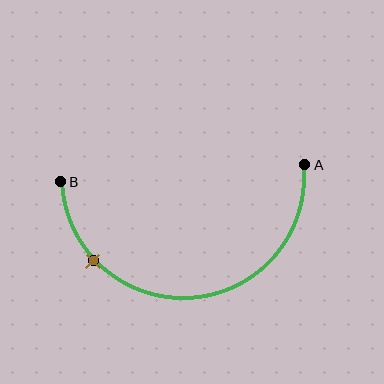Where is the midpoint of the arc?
The arc midpoint is the point on the curve farthest from the straight line joining A and B. It sits below that line.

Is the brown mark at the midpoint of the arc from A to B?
No. The brown mark lies on the arc but is closer to endpoint B. The arc midpoint would be at the point on the curve equidistant along the arc from both A and B.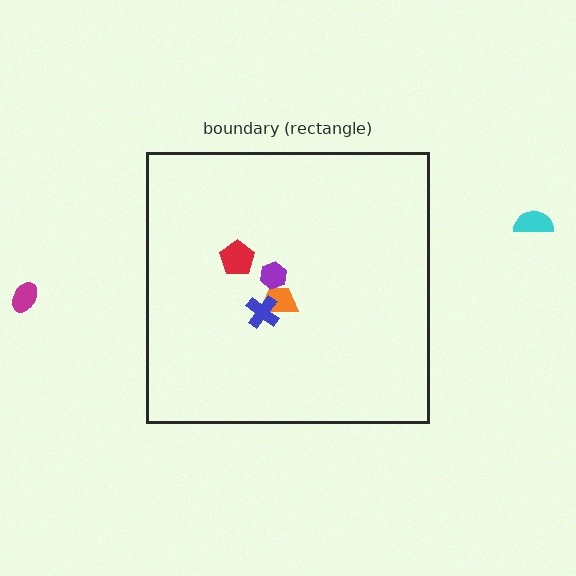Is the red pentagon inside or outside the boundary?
Inside.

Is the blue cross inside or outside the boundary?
Inside.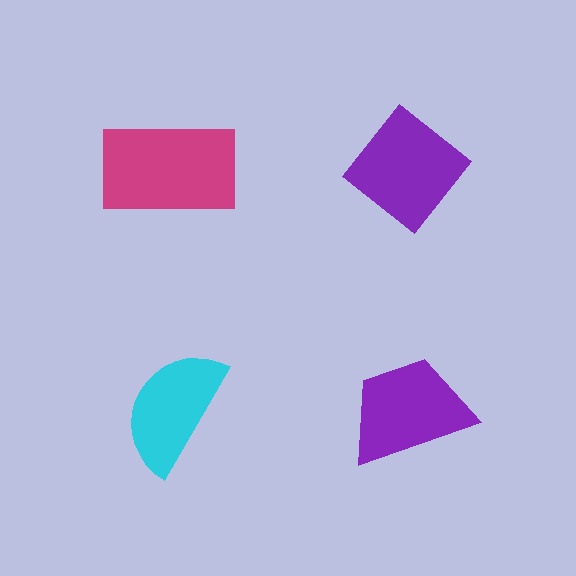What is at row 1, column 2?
A purple diamond.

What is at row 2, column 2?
A purple trapezoid.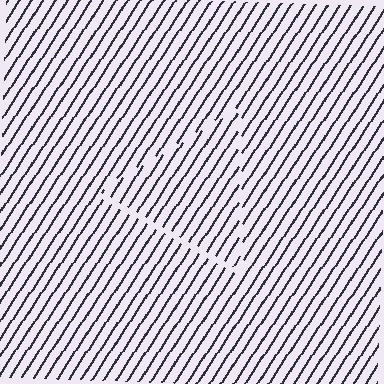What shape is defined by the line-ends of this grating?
An illusory triangle. The interior of the shape contains the same grating, shifted by half a period — the contour is defined by the phase discontinuity where line-ends from the inner and outer gratings abut.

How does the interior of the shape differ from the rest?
The interior of the shape contains the same grating, shifted by half a period — the contour is defined by the phase discontinuity where line-ends from the inner and outer gratings abut.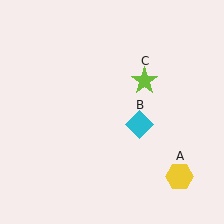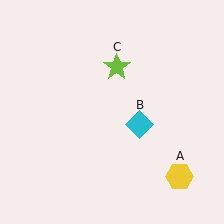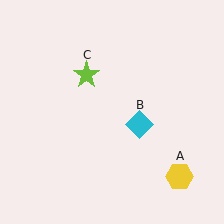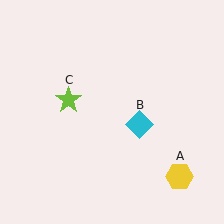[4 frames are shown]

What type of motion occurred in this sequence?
The lime star (object C) rotated counterclockwise around the center of the scene.